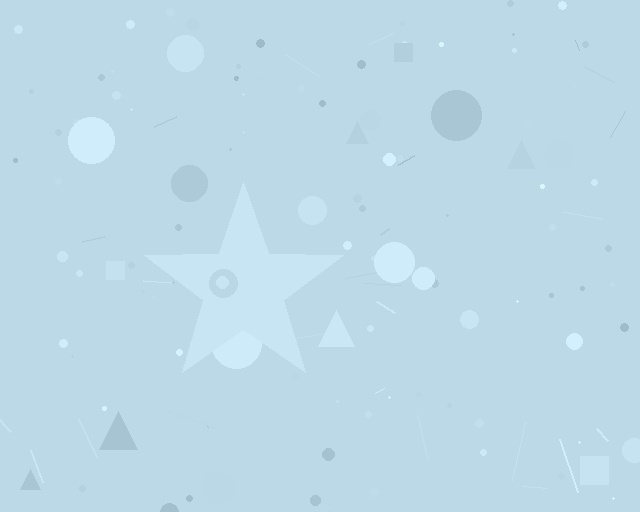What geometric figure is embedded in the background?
A star is embedded in the background.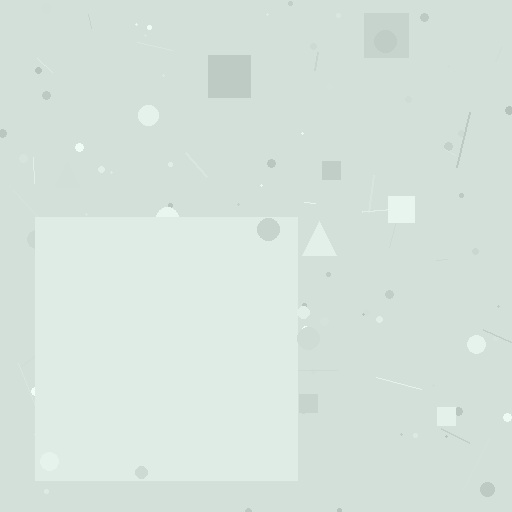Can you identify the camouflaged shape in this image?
The camouflaged shape is a square.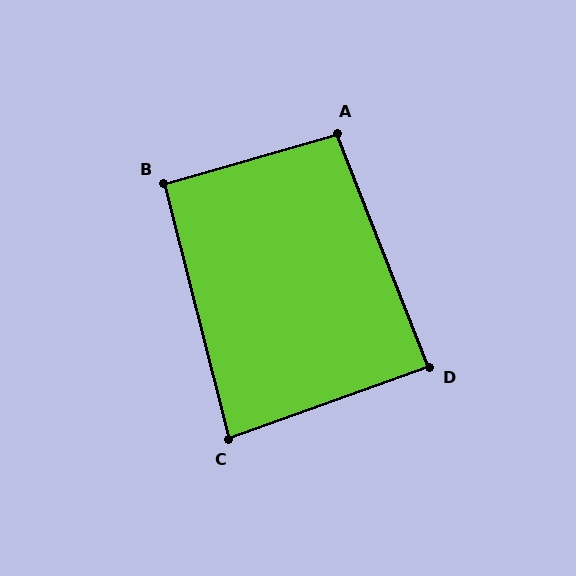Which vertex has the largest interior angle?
A, at approximately 95 degrees.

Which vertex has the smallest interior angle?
C, at approximately 85 degrees.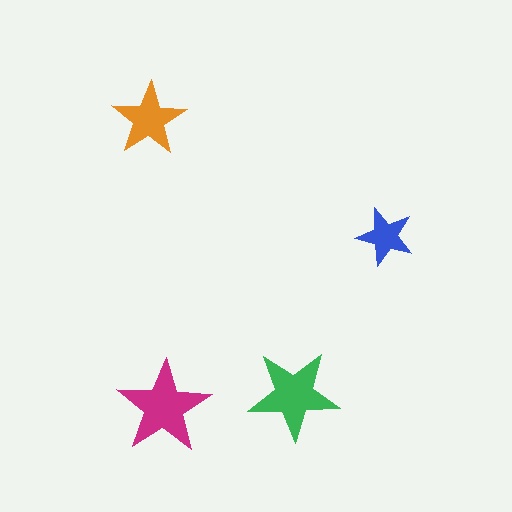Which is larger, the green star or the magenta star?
The magenta one.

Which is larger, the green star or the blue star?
The green one.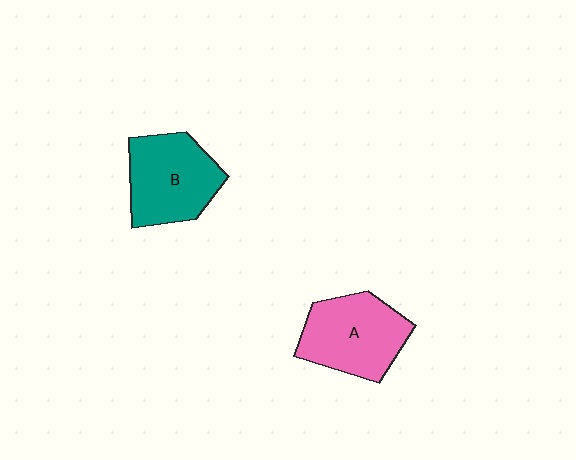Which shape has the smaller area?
Shape B (teal).